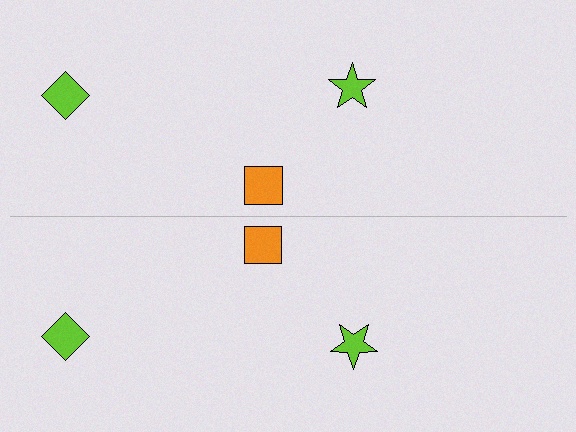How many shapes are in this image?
There are 6 shapes in this image.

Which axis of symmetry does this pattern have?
The pattern has a horizontal axis of symmetry running through the center of the image.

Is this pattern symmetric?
Yes, this pattern has bilateral (reflection) symmetry.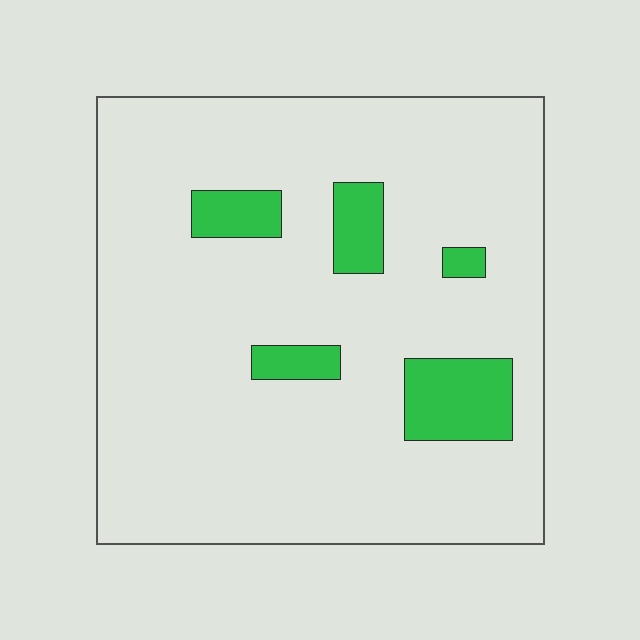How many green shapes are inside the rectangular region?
5.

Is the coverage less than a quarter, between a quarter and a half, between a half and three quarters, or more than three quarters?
Less than a quarter.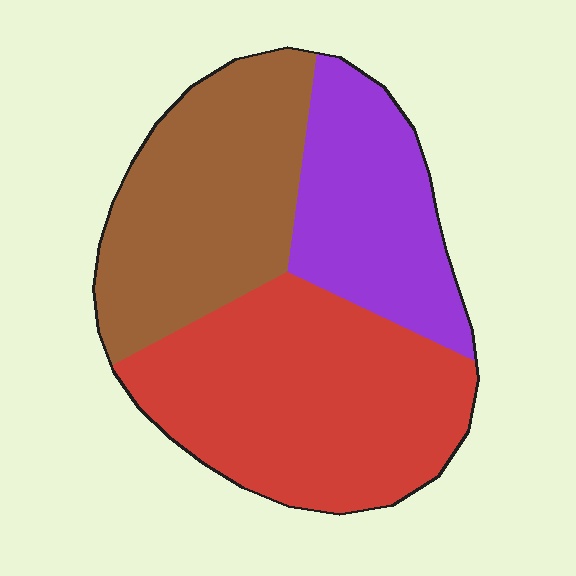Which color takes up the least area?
Purple, at roughly 25%.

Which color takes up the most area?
Red, at roughly 45%.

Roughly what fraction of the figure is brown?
Brown takes up about one third (1/3) of the figure.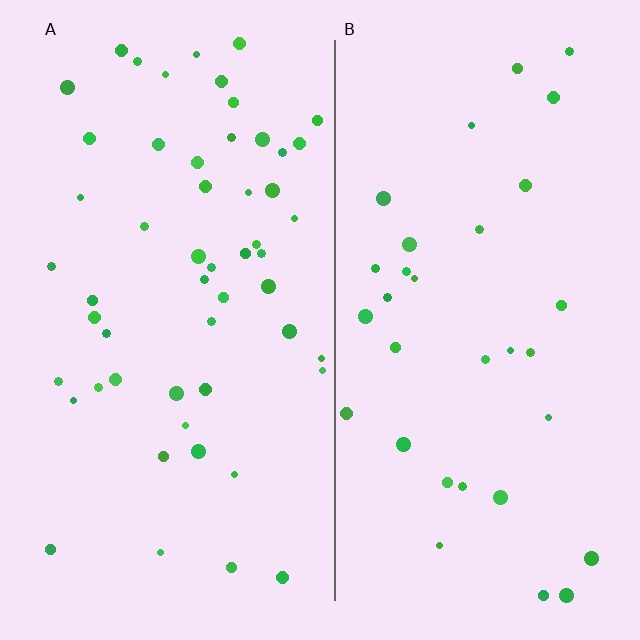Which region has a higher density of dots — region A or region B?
A (the left).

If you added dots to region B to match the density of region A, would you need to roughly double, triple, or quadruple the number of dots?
Approximately double.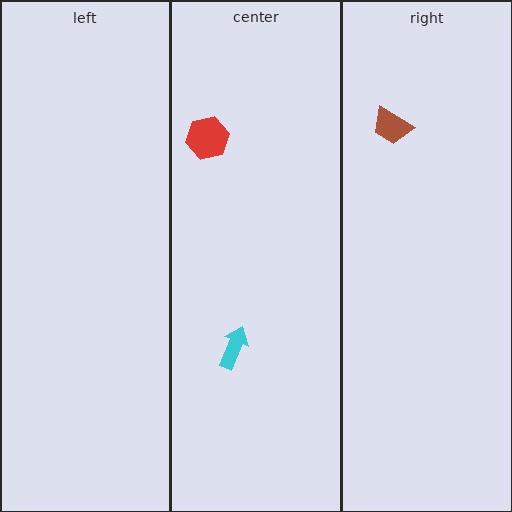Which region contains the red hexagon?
The center region.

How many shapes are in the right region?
1.